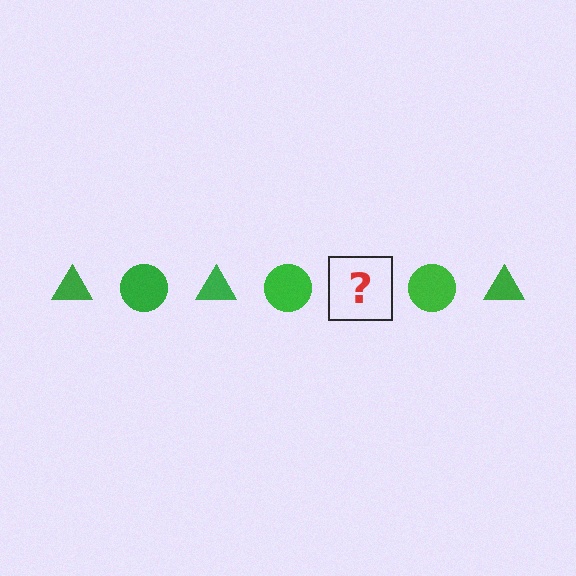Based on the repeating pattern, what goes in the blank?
The blank should be a green triangle.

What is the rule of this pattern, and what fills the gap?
The rule is that the pattern cycles through triangle, circle shapes in green. The gap should be filled with a green triangle.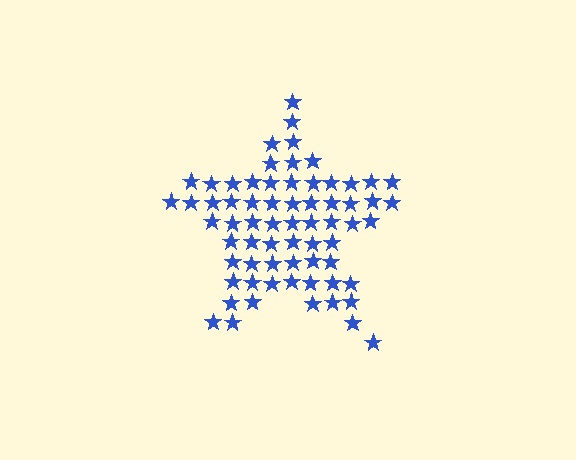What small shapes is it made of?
It is made of small stars.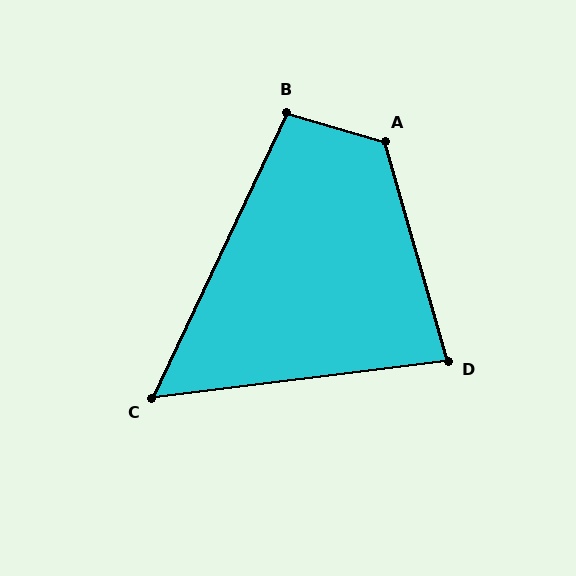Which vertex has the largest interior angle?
A, at approximately 122 degrees.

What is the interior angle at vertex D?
Approximately 81 degrees (acute).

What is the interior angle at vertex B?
Approximately 99 degrees (obtuse).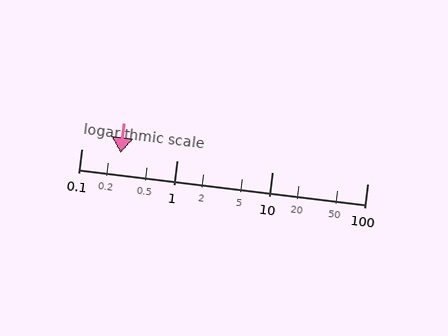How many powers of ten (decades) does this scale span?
The scale spans 3 decades, from 0.1 to 100.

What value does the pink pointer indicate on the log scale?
The pointer indicates approximately 0.26.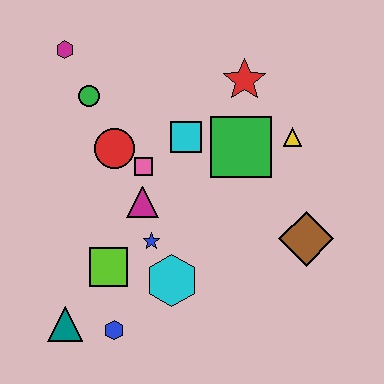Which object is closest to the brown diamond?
The yellow triangle is closest to the brown diamond.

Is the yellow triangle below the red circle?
No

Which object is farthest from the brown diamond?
The magenta hexagon is farthest from the brown diamond.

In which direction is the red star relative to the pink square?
The red star is to the right of the pink square.